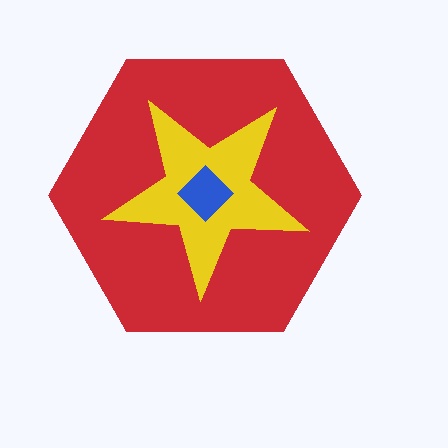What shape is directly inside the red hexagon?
The yellow star.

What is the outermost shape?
The red hexagon.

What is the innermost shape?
The blue diamond.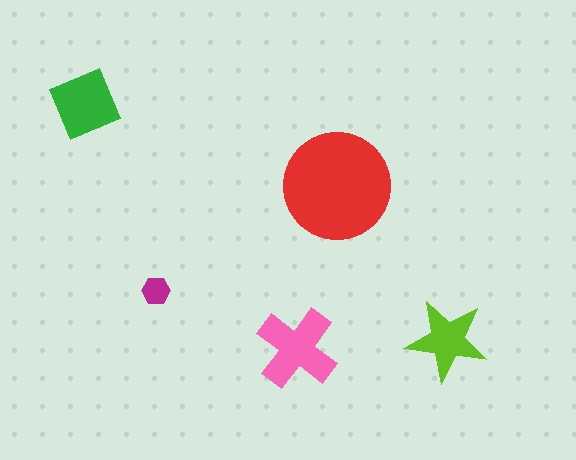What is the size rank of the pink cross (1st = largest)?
2nd.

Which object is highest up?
The green diamond is topmost.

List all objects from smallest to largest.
The magenta hexagon, the lime star, the green diamond, the pink cross, the red circle.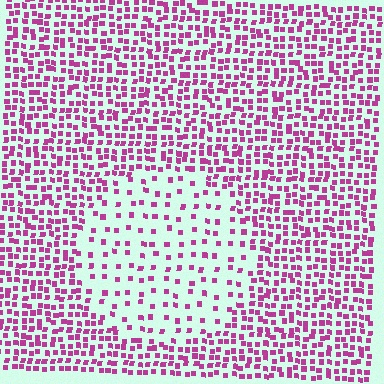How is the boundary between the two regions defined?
The boundary is defined by a change in element density (approximately 2.5x ratio). All elements are the same color, size, and shape.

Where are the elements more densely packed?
The elements are more densely packed outside the circle boundary.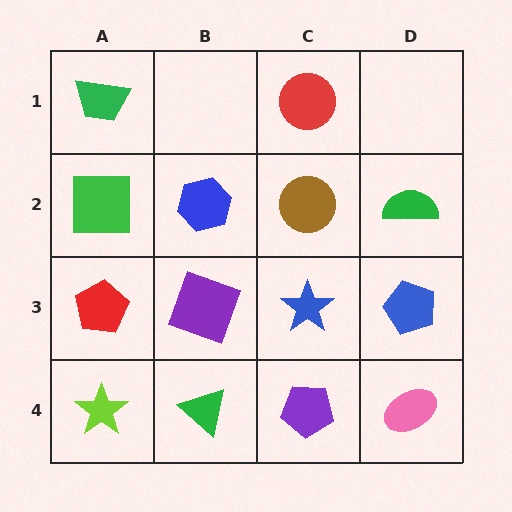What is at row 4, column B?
A green triangle.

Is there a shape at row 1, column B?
No, that cell is empty.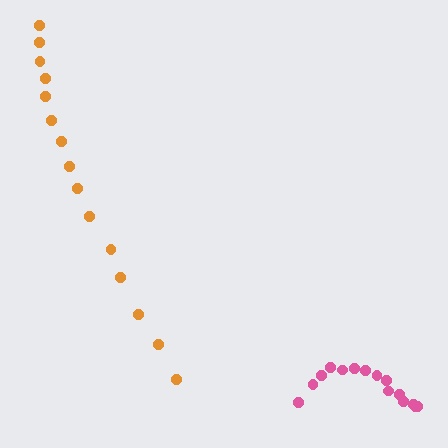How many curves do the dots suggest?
There are 2 distinct paths.